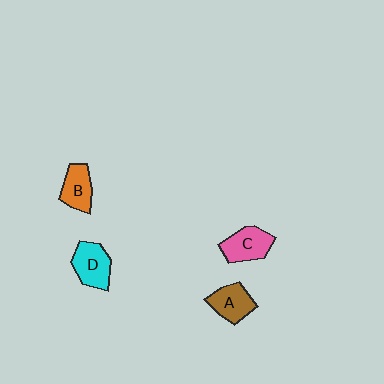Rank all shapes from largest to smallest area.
From largest to smallest: D (cyan), C (pink), A (brown), B (orange).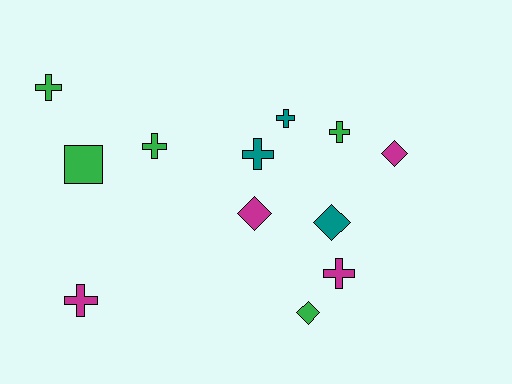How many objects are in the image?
There are 12 objects.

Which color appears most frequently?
Green, with 5 objects.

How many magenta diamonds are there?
There are 2 magenta diamonds.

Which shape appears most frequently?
Cross, with 7 objects.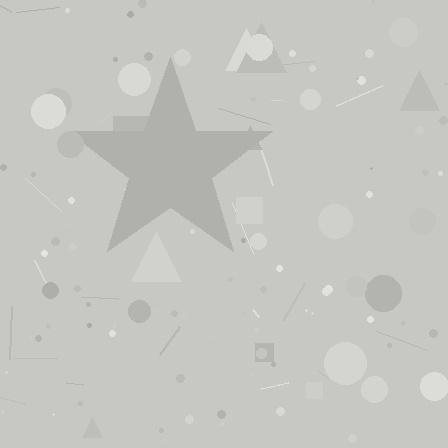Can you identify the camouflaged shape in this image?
The camouflaged shape is a star.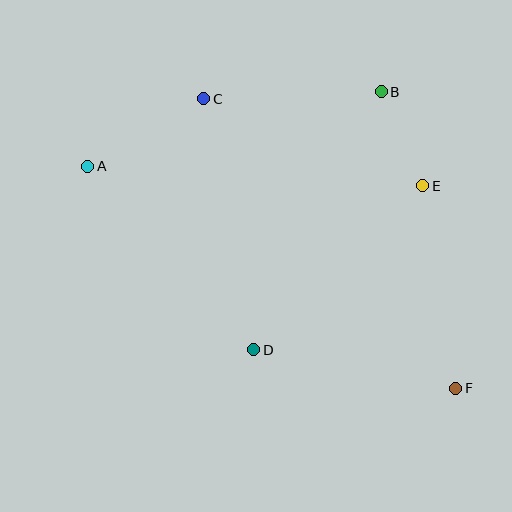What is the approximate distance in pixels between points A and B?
The distance between A and B is approximately 303 pixels.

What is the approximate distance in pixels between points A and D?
The distance between A and D is approximately 247 pixels.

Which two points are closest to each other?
Points B and E are closest to each other.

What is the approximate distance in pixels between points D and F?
The distance between D and F is approximately 206 pixels.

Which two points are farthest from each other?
Points A and F are farthest from each other.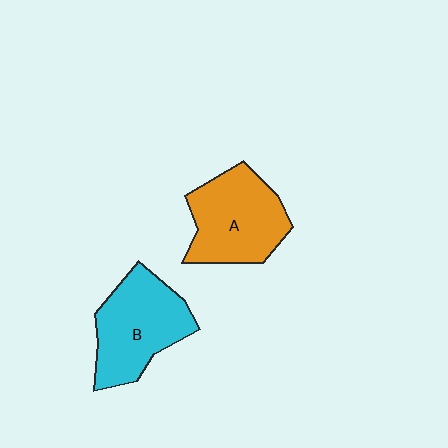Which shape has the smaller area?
Shape A (orange).